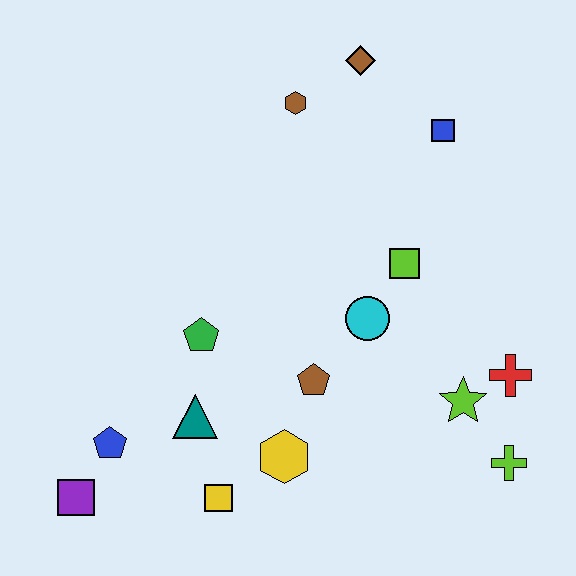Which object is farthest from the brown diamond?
The purple square is farthest from the brown diamond.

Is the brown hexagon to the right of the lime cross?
No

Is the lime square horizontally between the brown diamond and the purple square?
No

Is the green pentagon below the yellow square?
No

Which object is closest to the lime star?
The red cross is closest to the lime star.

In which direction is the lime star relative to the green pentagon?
The lime star is to the right of the green pentagon.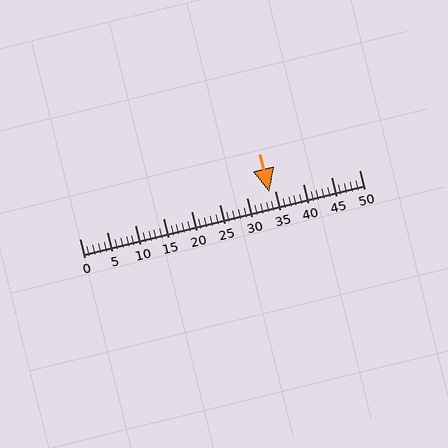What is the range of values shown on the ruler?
The ruler shows values from 0 to 50.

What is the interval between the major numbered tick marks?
The major tick marks are spaced 5 units apart.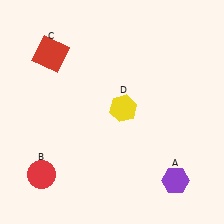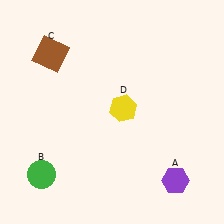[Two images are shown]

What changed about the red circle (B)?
In Image 1, B is red. In Image 2, it changed to green.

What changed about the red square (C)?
In Image 1, C is red. In Image 2, it changed to brown.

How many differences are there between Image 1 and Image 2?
There are 2 differences between the two images.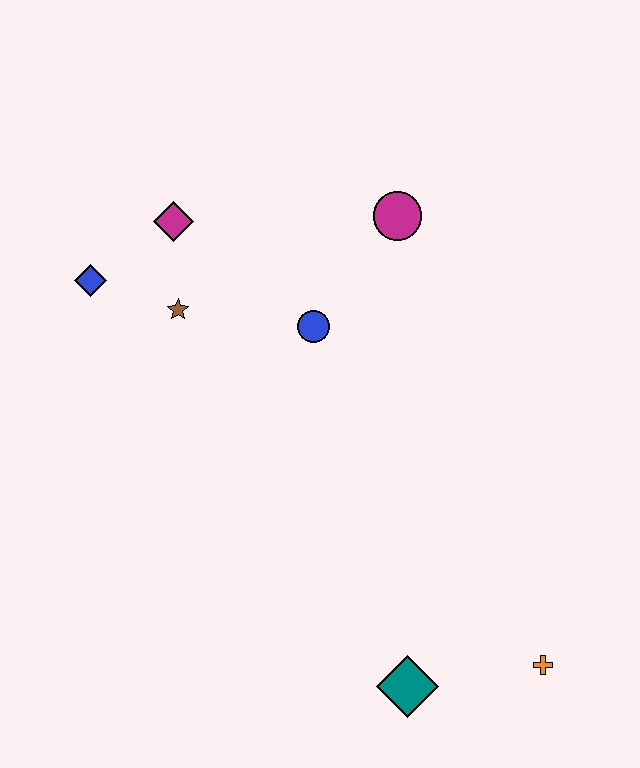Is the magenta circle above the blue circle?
Yes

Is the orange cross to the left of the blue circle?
No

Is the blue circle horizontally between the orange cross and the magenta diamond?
Yes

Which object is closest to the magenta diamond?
The brown star is closest to the magenta diamond.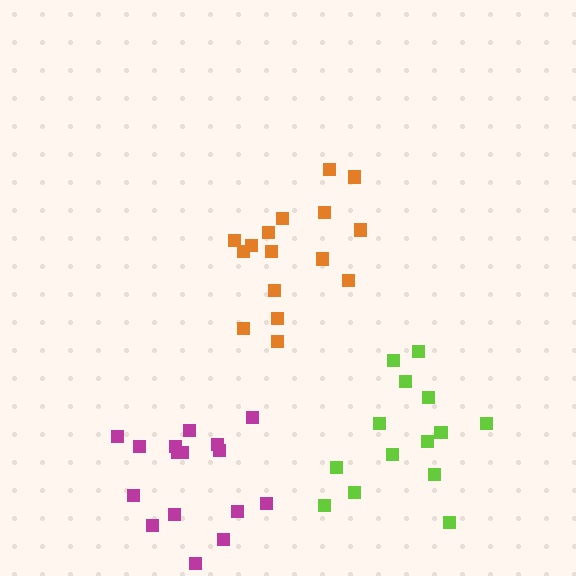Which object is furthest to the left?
The magenta cluster is leftmost.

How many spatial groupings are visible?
There are 3 spatial groupings.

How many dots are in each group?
Group 1: 14 dots, Group 2: 16 dots, Group 3: 16 dots (46 total).